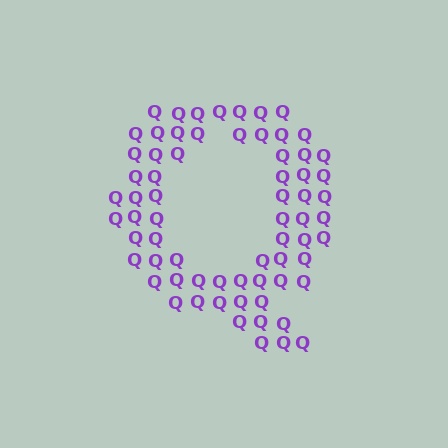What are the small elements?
The small elements are letter Q's.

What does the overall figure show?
The overall figure shows the letter Q.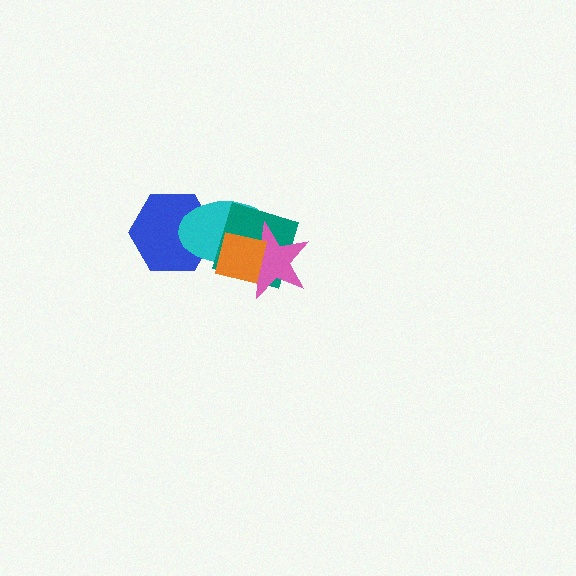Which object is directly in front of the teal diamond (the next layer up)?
The pink star is directly in front of the teal diamond.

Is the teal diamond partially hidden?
Yes, it is partially covered by another shape.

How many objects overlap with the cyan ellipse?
4 objects overlap with the cyan ellipse.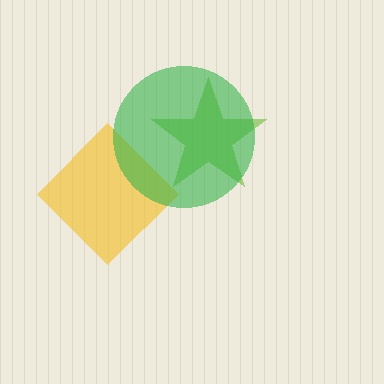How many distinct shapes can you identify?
There are 3 distinct shapes: a yellow diamond, a lime star, a green circle.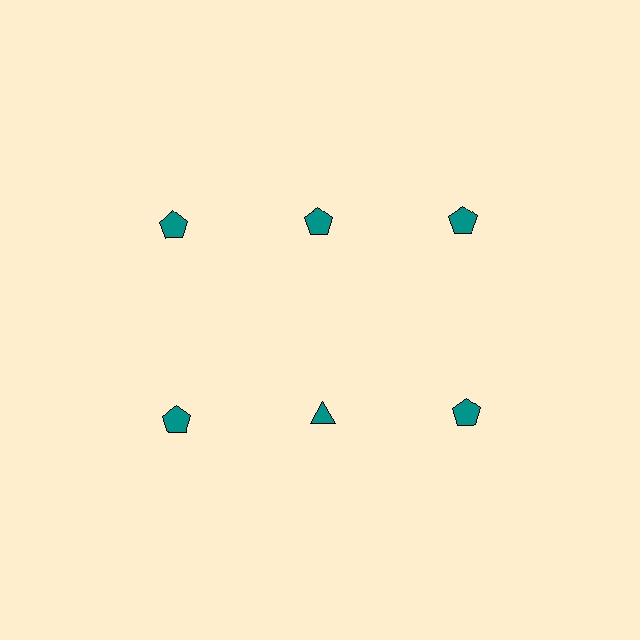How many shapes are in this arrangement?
There are 6 shapes arranged in a grid pattern.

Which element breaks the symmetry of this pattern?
The teal triangle in the second row, second from left column breaks the symmetry. All other shapes are teal pentagons.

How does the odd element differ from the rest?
It has a different shape: triangle instead of pentagon.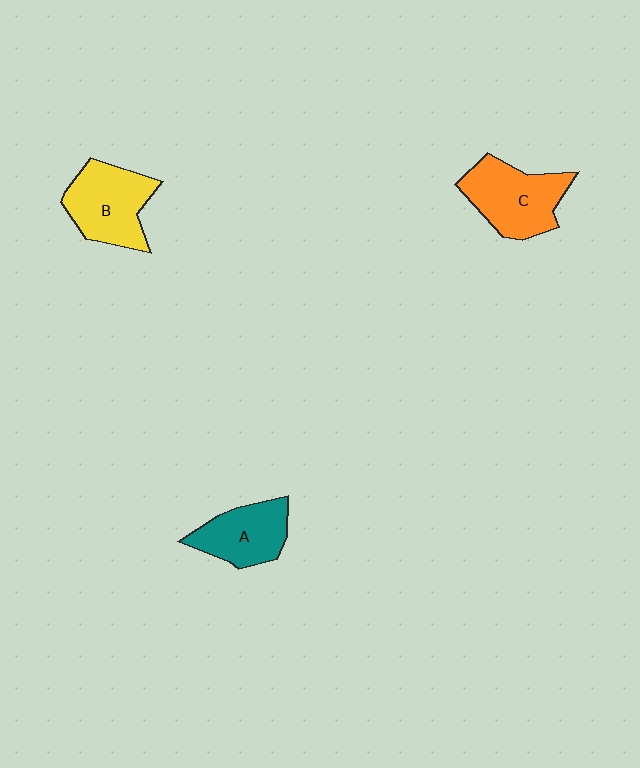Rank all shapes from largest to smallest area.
From largest to smallest: C (orange), B (yellow), A (teal).